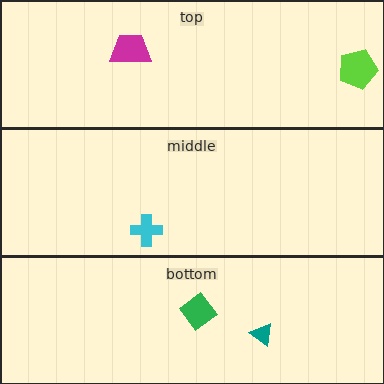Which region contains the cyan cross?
The middle region.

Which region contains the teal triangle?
The bottom region.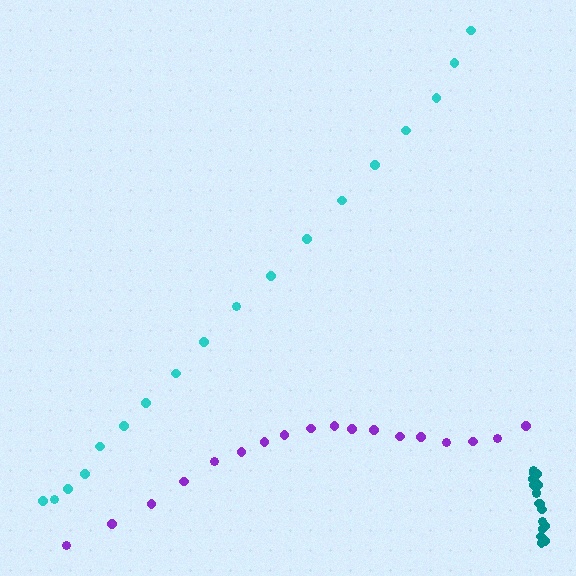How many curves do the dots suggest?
There are 3 distinct paths.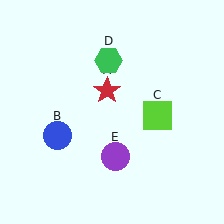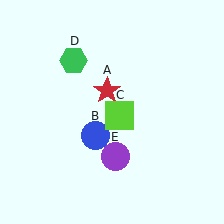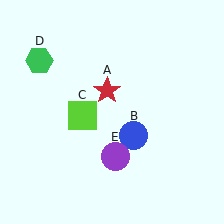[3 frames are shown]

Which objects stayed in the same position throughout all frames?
Red star (object A) and purple circle (object E) remained stationary.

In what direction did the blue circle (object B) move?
The blue circle (object B) moved right.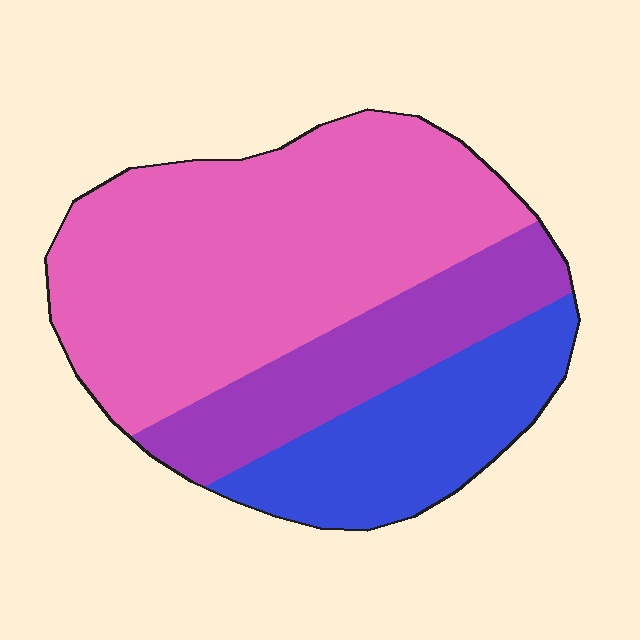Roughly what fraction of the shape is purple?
Purple takes up about one fifth (1/5) of the shape.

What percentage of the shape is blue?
Blue takes up about one quarter (1/4) of the shape.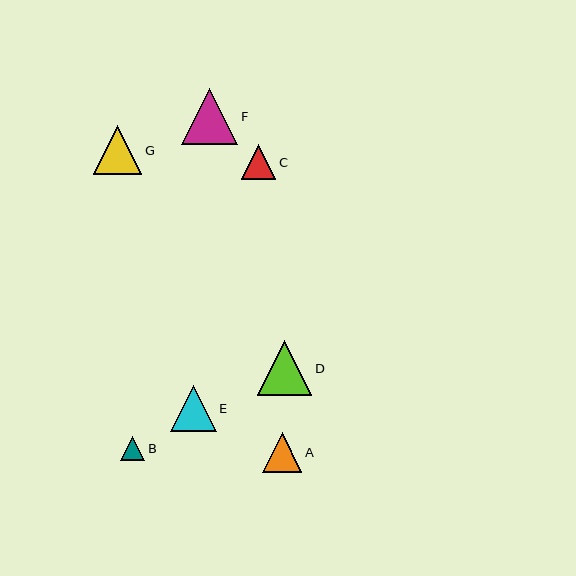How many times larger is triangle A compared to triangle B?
Triangle A is approximately 1.7 times the size of triangle B.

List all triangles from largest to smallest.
From largest to smallest: F, D, G, E, A, C, B.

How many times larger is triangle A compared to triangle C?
Triangle A is approximately 1.2 times the size of triangle C.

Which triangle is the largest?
Triangle F is the largest with a size of approximately 57 pixels.